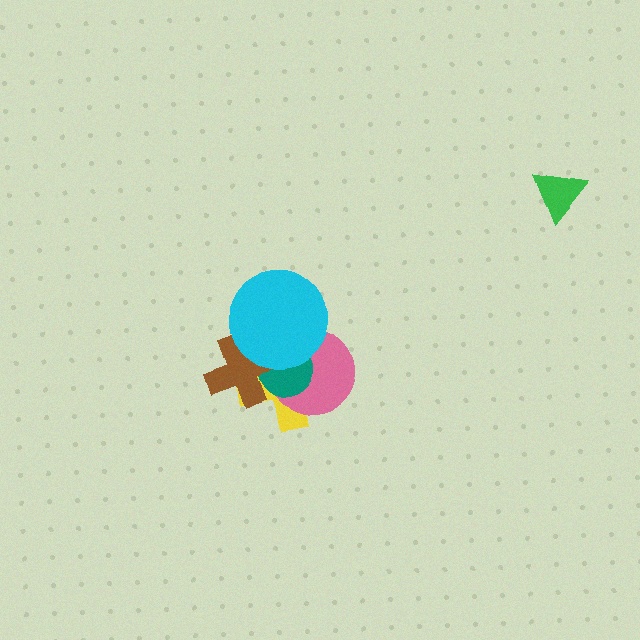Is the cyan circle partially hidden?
No, no other shape covers it.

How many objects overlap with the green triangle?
0 objects overlap with the green triangle.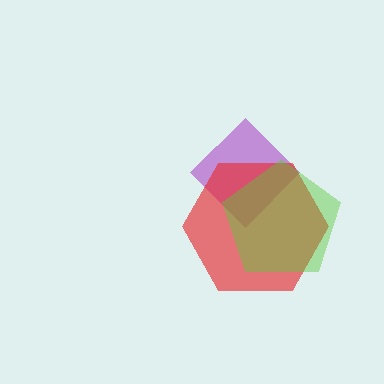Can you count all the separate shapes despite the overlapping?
Yes, there are 3 separate shapes.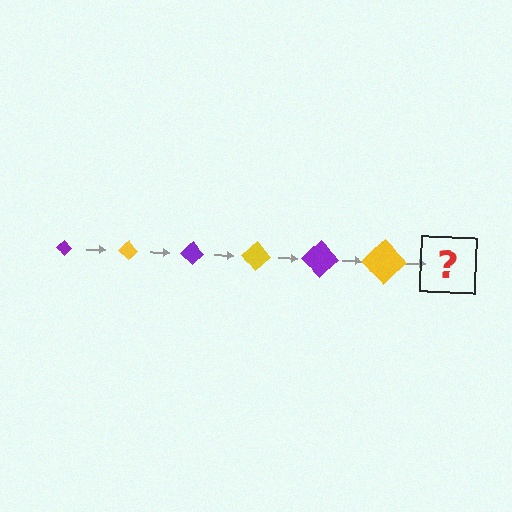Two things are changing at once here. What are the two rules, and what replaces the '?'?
The two rules are that the diamond grows larger each step and the color cycles through purple and yellow. The '?' should be a purple diamond, larger than the previous one.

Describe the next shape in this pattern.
It should be a purple diamond, larger than the previous one.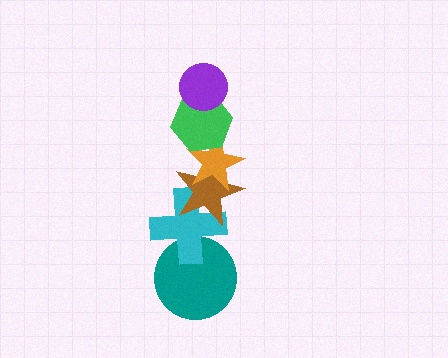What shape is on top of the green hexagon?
The purple circle is on top of the green hexagon.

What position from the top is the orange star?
The orange star is 3rd from the top.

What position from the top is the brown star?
The brown star is 4th from the top.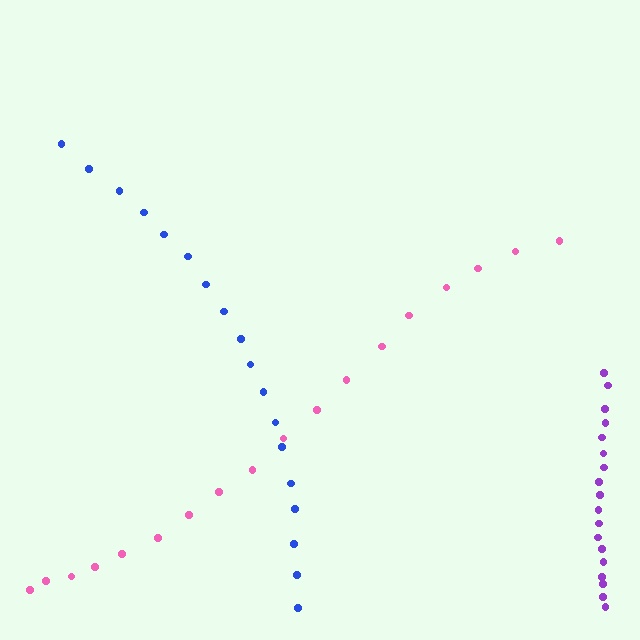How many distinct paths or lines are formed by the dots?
There are 3 distinct paths.